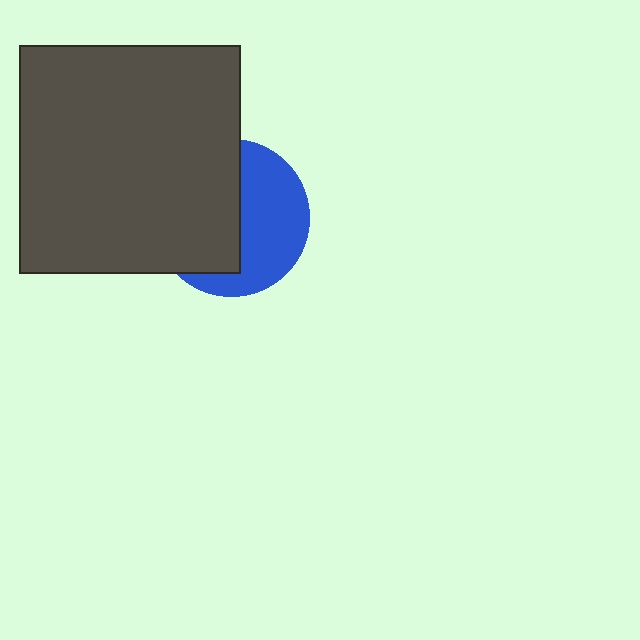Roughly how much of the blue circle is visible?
About half of it is visible (roughly 48%).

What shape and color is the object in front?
The object in front is a dark gray rectangle.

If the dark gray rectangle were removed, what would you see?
You would see the complete blue circle.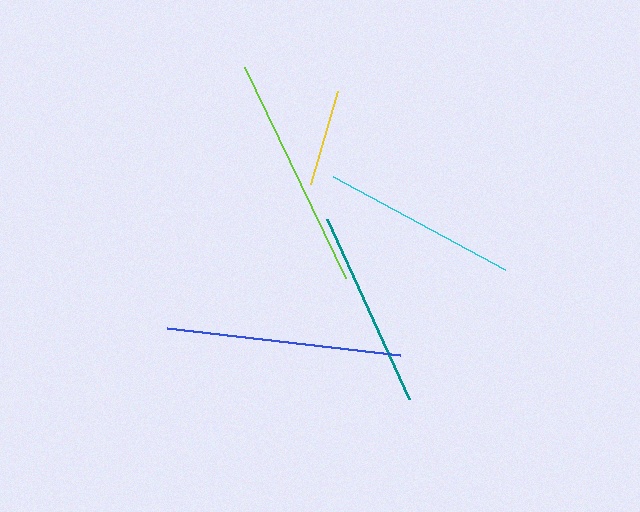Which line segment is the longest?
The lime line is the longest at approximately 234 pixels.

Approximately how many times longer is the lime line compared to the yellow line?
The lime line is approximately 2.4 times the length of the yellow line.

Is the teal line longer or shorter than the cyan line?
The teal line is longer than the cyan line.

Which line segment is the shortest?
The yellow line is the shortest at approximately 97 pixels.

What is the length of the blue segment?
The blue segment is approximately 234 pixels long.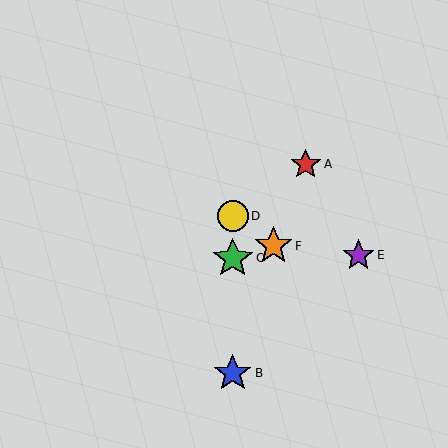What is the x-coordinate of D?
Object D is at x≈233.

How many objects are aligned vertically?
3 objects (B, C, D) are aligned vertically.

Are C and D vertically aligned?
Yes, both are at x≈233.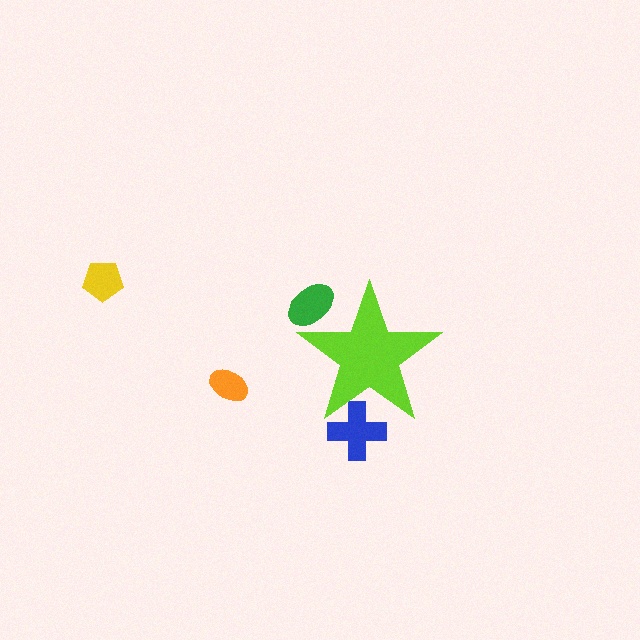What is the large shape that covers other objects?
A lime star.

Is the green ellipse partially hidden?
Yes, the green ellipse is partially hidden behind the lime star.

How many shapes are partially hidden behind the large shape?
2 shapes are partially hidden.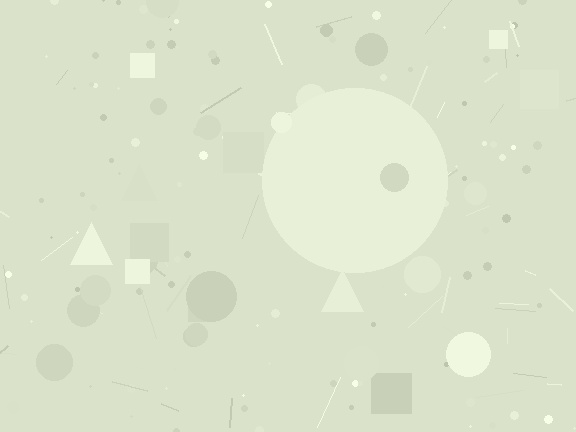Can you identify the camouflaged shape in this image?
The camouflaged shape is a circle.